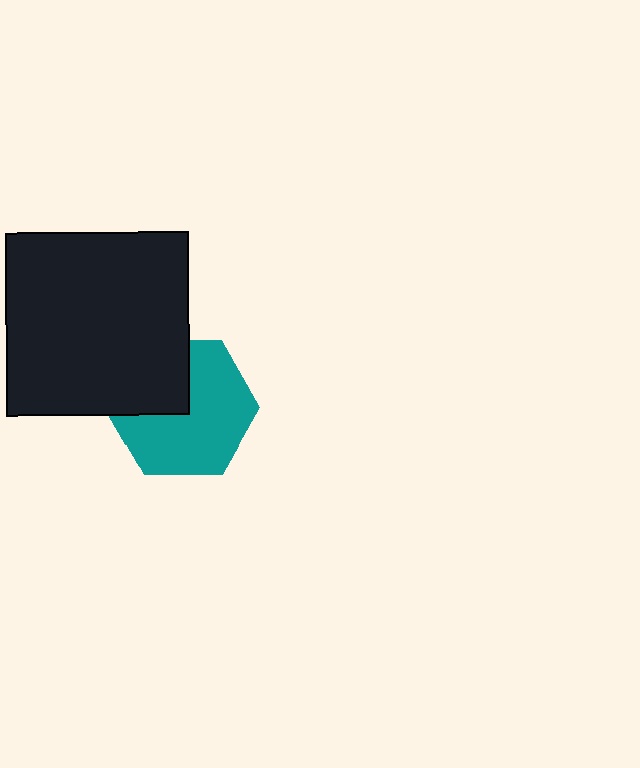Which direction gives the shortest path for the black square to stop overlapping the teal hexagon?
Moving toward the upper-left gives the shortest separation.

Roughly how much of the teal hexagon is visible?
Most of it is visible (roughly 68%).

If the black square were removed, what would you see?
You would see the complete teal hexagon.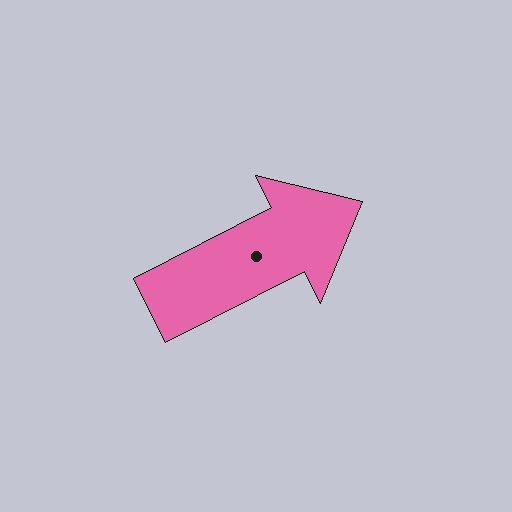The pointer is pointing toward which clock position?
Roughly 2 o'clock.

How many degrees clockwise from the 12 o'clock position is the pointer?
Approximately 63 degrees.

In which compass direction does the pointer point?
Northeast.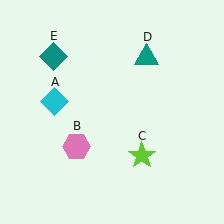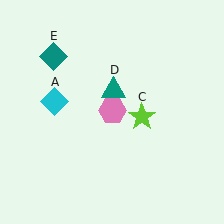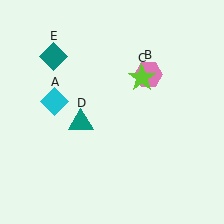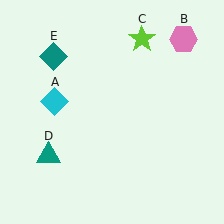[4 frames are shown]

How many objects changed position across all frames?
3 objects changed position: pink hexagon (object B), lime star (object C), teal triangle (object D).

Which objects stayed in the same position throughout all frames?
Cyan diamond (object A) and teal diamond (object E) remained stationary.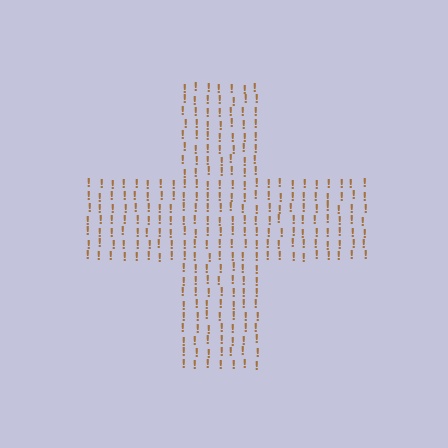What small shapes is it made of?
It is made of small exclamation marks.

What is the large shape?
The large shape is a cross.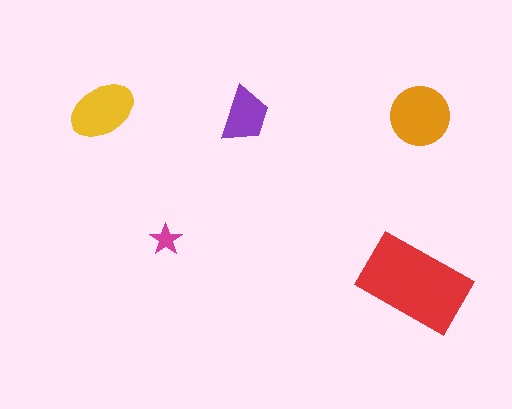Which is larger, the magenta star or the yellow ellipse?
The yellow ellipse.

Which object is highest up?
The yellow ellipse is topmost.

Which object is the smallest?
The magenta star.